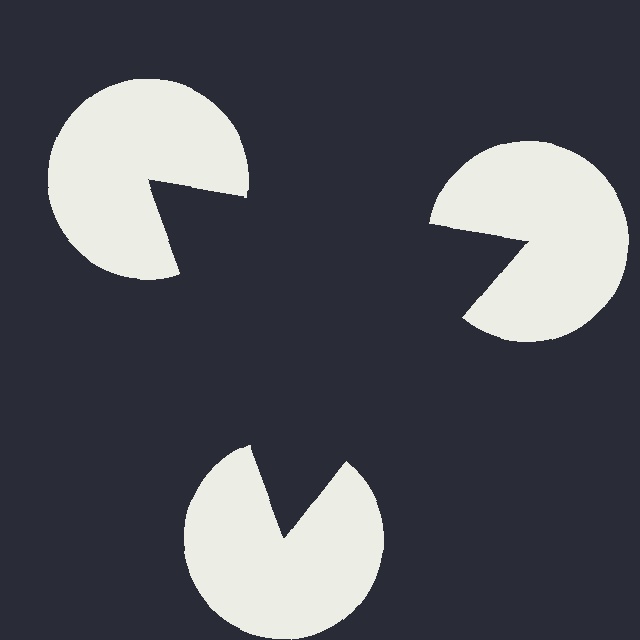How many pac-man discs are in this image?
There are 3 — one at each vertex of the illusory triangle.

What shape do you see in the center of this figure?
An illusory triangle — its edges are inferred from the aligned wedge cuts in the pac-man discs, not physically drawn.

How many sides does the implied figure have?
3 sides.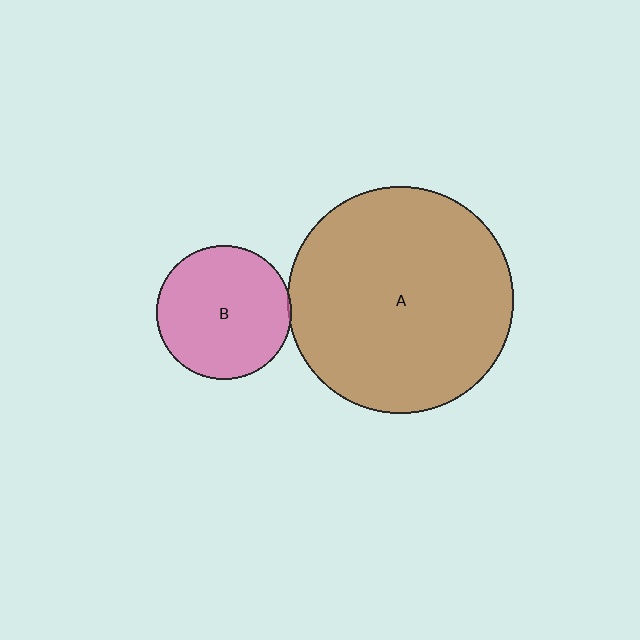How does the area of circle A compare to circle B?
Approximately 2.8 times.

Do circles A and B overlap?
Yes.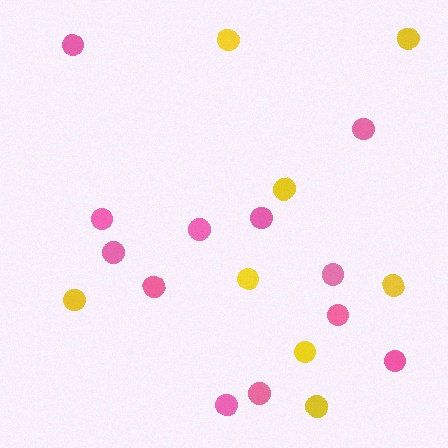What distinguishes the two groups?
There are 2 groups: one group of pink circles (12) and one group of yellow circles (8).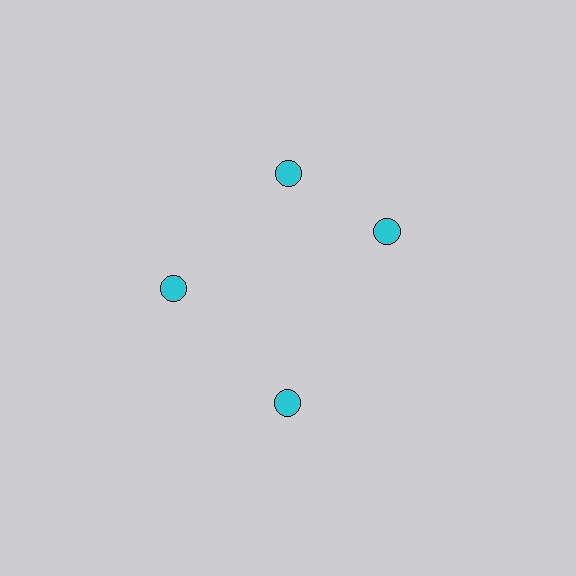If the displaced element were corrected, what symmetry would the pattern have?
It would have 4-fold rotational symmetry — the pattern would map onto itself every 90 degrees.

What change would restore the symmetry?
The symmetry would be restored by rotating it back into even spacing with its neighbors so that all 4 circles sit at equal angles and equal distance from the center.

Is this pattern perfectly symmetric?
No. The 4 cyan circles are arranged in a ring, but one element near the 3 o'clock position is rotated out of alignment along the ring, breaking the 4-fold rotational symmetry.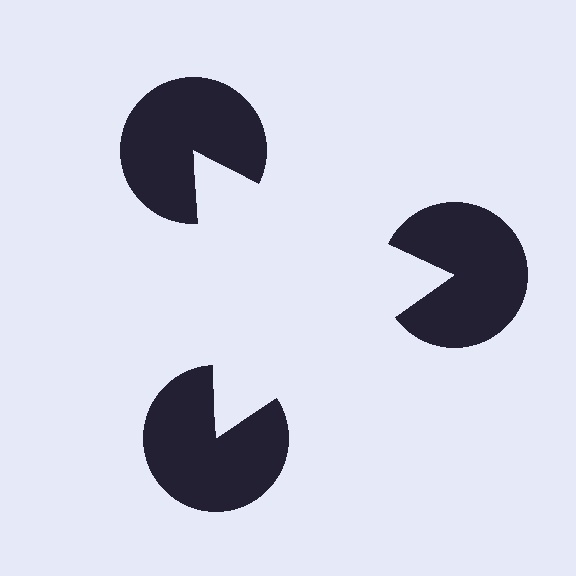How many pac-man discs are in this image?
There are 3 — one at each vertex of the illusory triangle.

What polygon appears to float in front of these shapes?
An illusory triangle — its edges are inferred from the aligned wedge cuts in the pac-man discs, not physically drawn.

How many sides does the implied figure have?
3 sides.